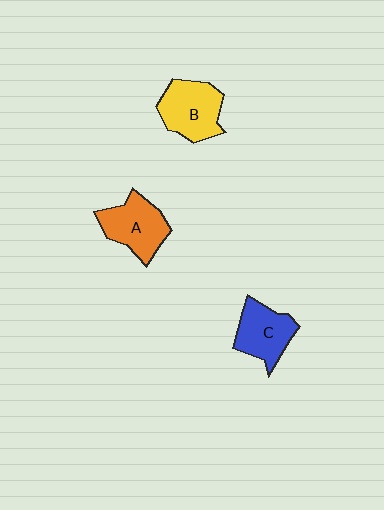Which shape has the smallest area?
Shape C (blue).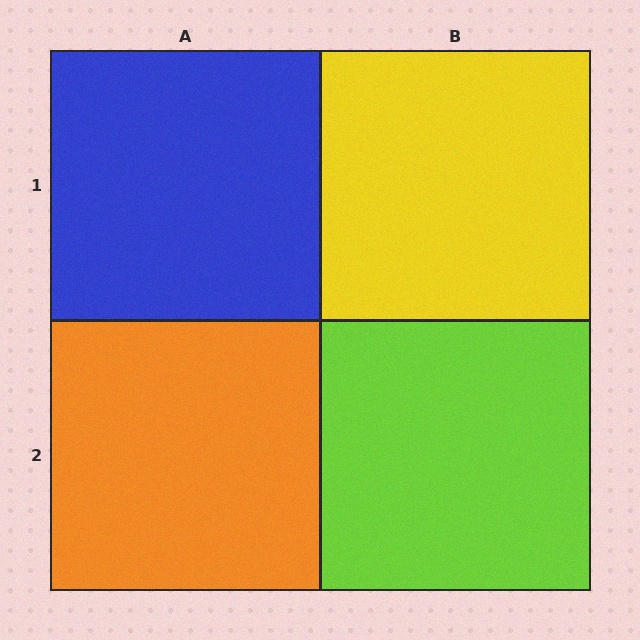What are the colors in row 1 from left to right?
Blue, yellow.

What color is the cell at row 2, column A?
Orange.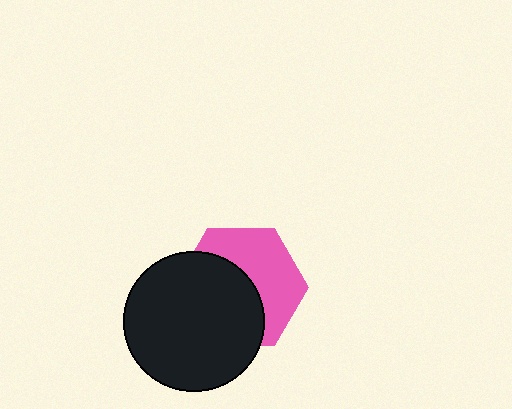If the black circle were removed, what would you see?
You would see the complete pink hexagon.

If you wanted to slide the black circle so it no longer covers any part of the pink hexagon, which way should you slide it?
Slide it toward the lower-left — that is the most direct way to separate the two shapes.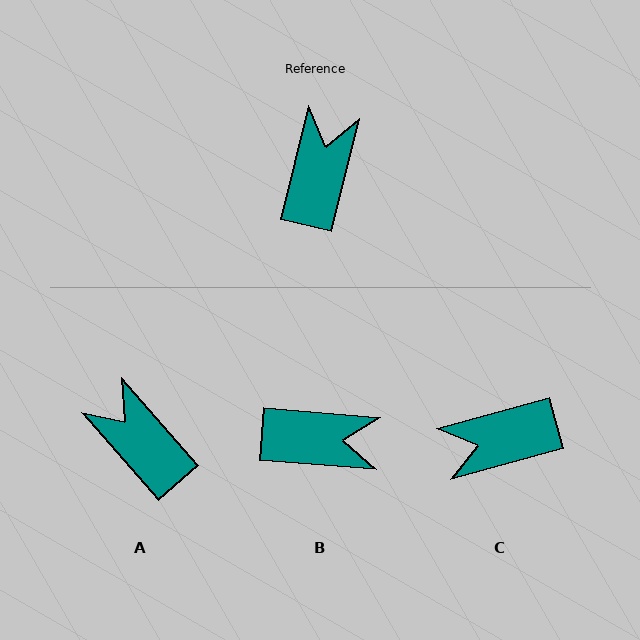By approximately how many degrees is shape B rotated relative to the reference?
Approximately 81 degrees clockwise.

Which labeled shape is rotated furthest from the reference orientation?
C, about 119 degrees away.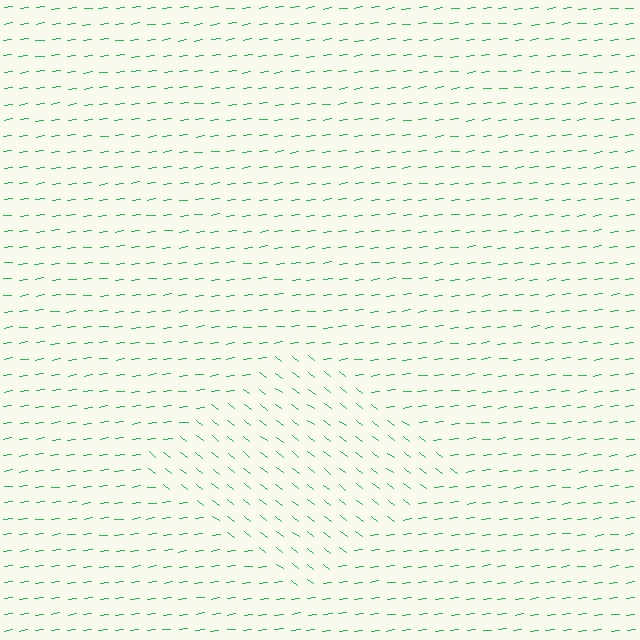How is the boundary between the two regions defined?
The boundary is defined purely by a change in line orientation (approximately 45 degrees difference). All lines are the same color and thickness.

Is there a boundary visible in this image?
Yes, there is a texture boundary formed by a change in line orientation.